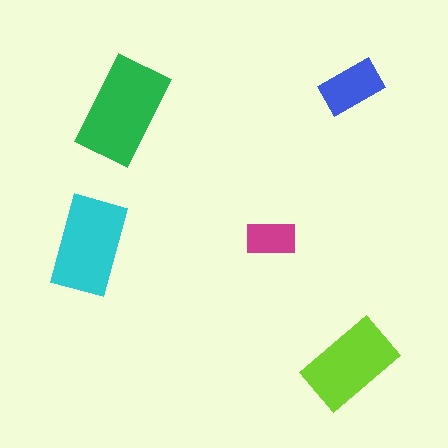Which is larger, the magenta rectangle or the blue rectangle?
The blue one.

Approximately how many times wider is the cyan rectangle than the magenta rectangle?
About 2 times wider.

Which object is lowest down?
The lime rectangle is bottommost.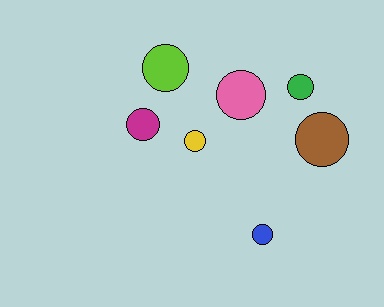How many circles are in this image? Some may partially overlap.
There are 7 circles.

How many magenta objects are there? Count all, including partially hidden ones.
There is 1 magenta object.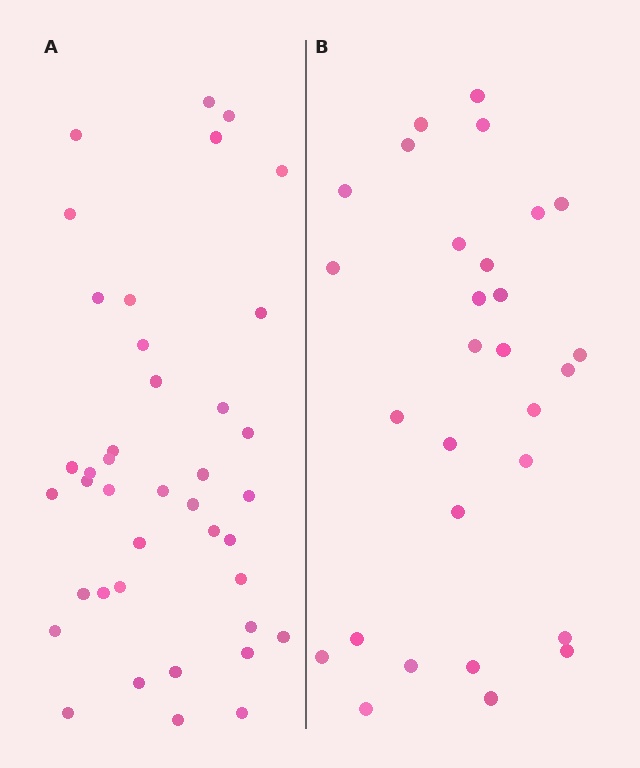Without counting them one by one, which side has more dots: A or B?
Region A (the left region) has more dots.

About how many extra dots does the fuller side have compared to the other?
Region A has roughly 12 or so more dots than region B.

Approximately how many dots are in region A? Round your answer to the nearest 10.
About 40 dots.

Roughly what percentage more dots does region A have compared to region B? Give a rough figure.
About 40% more.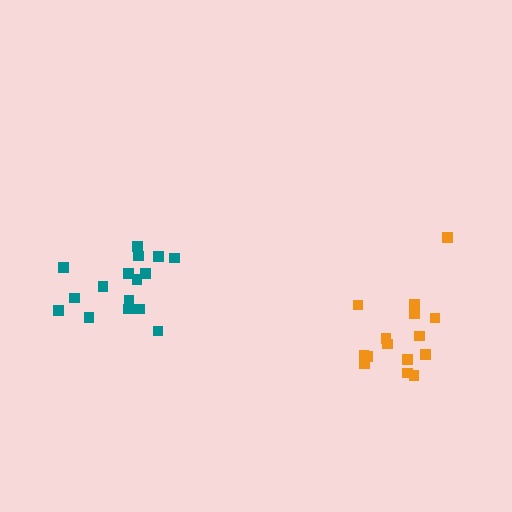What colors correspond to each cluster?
The clusters are colored: teal, orange.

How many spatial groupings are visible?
There are 2 spatial groupings.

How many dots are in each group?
Group 1: 16 dots, Group 2: 15 dots (31 total).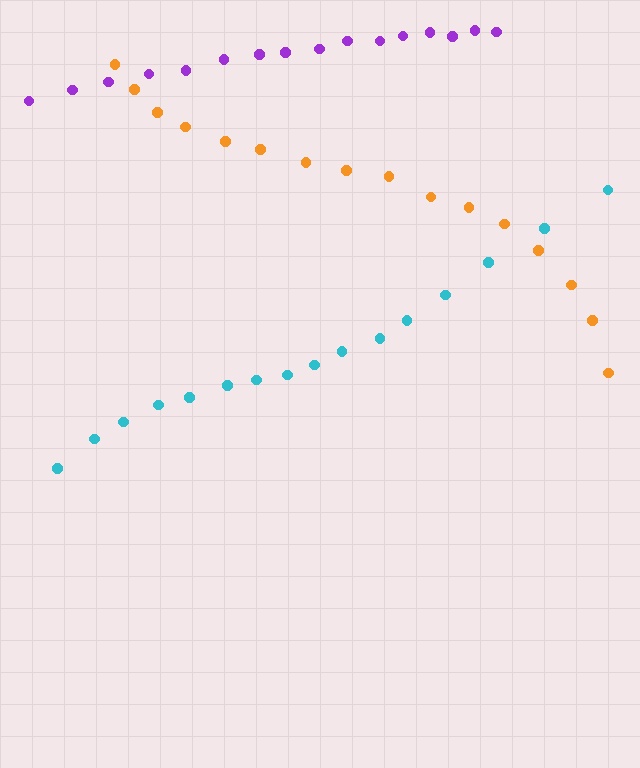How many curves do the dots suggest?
There are 3 distinct paths.